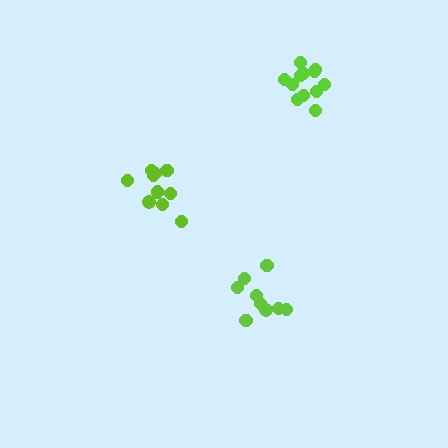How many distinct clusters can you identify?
There are 3 distinct clusters.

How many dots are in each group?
Group 1: 10 dots, Group 2: 9 dots, Group 3: 12 dots (31 total).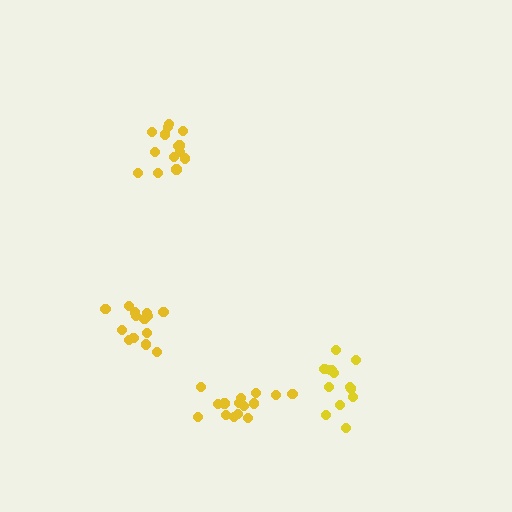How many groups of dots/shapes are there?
There are 4 groups.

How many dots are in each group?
Group 1: 14 dots, Group 2: 13 dots, Group 3: 14 dots, Group 4: 15 dots (56 total).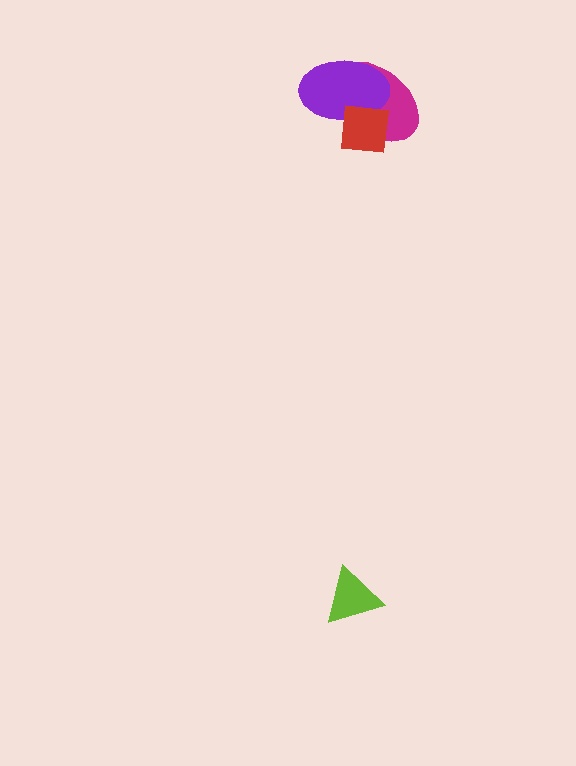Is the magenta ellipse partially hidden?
Yes, it is partially covered by another shape.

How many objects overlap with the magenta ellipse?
2 objects overlap with the magenta ellipse.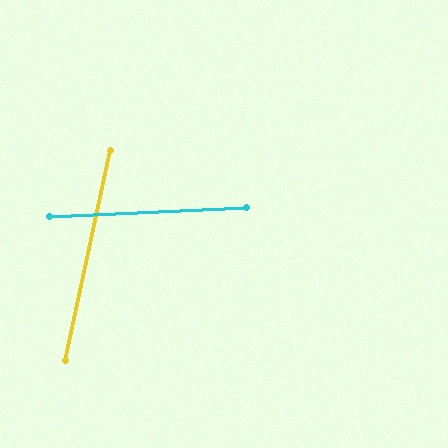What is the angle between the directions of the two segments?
Approximately 75 degrees.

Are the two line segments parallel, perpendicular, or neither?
Neither parallel nor perpendicular — they differ by about 75°.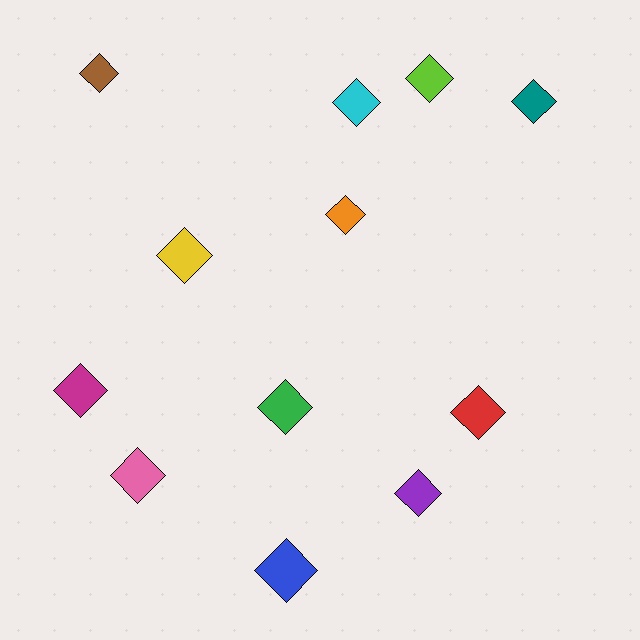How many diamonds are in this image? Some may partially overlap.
There are 12 diamonds.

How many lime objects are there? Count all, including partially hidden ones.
There is 1 lime object.